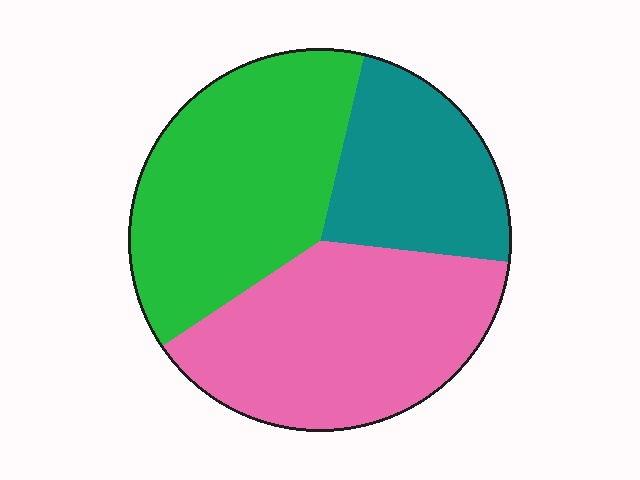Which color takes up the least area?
Teal, at roughly 25%.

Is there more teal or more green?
Green.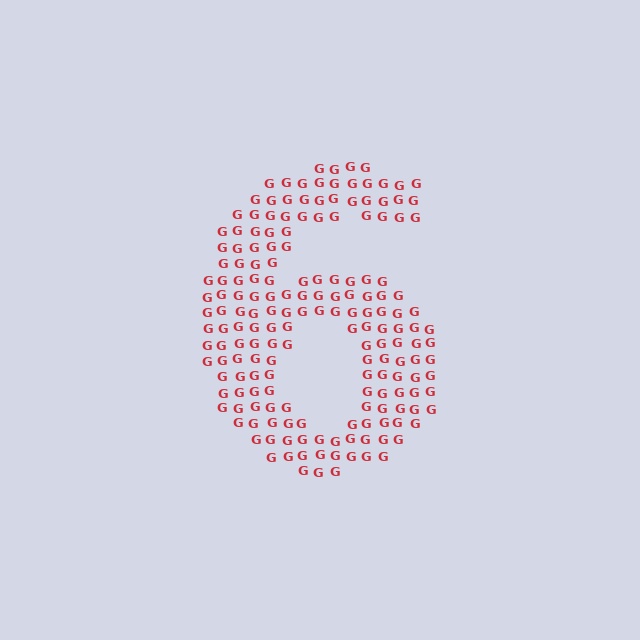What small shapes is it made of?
It is made of small letter G's.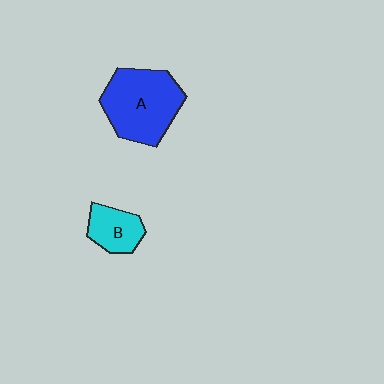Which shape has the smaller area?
Shape B (cyan).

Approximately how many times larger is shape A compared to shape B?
Approximately 2.2 times.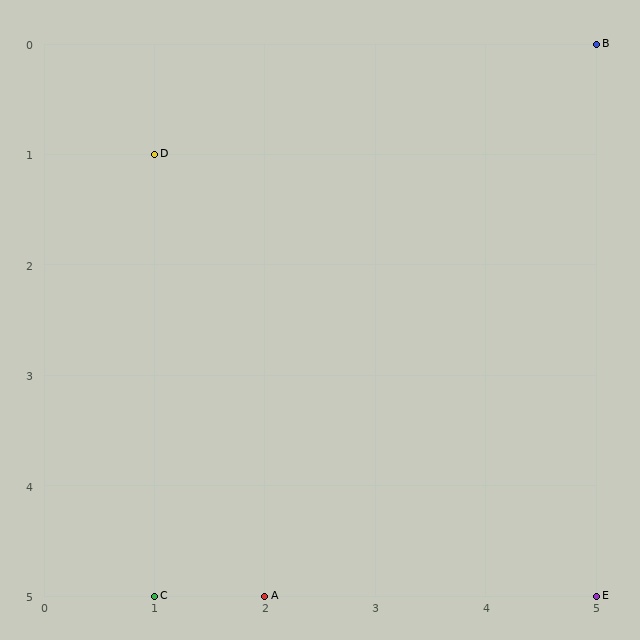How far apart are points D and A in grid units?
Points D and A are 1 column and 4 rows apart (about 4.1 grid units diagonally).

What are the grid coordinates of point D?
Point D is at grid coordinates (1, 1).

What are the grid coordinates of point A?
Point A is at grid coordinates (2, 5).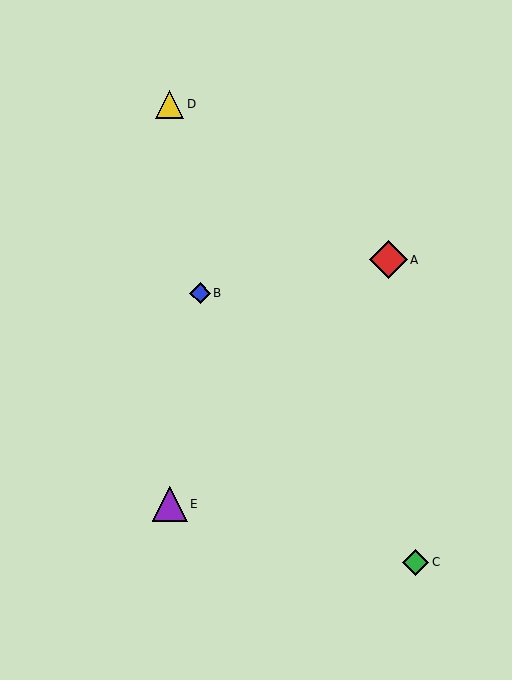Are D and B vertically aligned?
No, D is at x≈170 and B is at x≈200.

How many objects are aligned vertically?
2 objects (D, E) are aligned vertically.